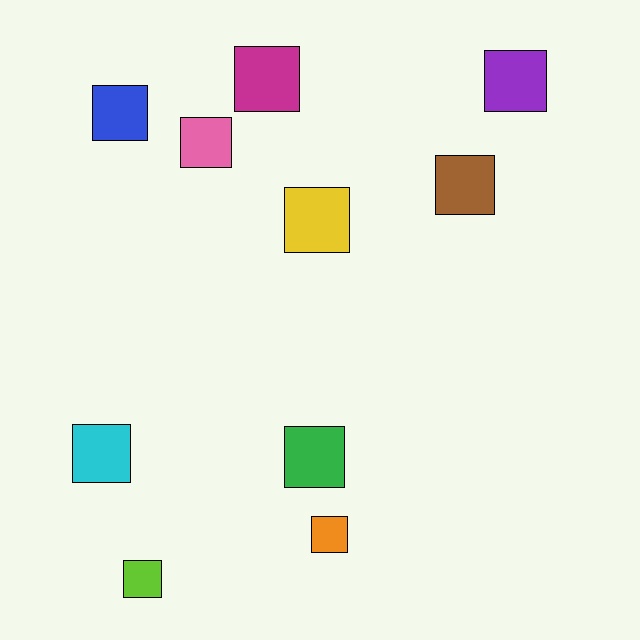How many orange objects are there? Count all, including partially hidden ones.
There is 1 orange object.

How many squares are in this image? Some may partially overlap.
There are 10 squares.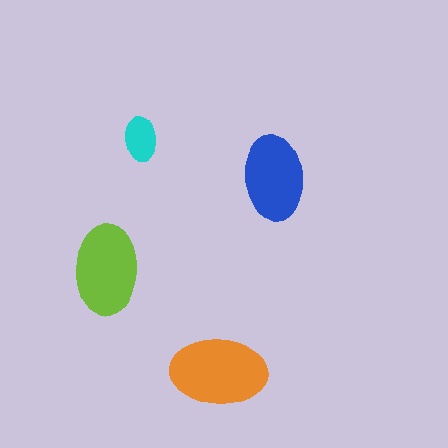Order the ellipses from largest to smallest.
the orange one, the lime one, the blue one, the cyan one.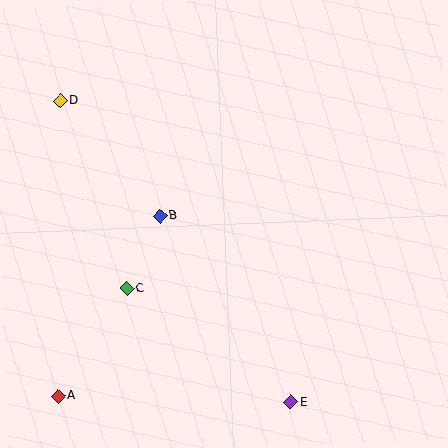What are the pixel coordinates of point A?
Point A is at (58, 396).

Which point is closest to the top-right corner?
Point B is closest to the top-right corner.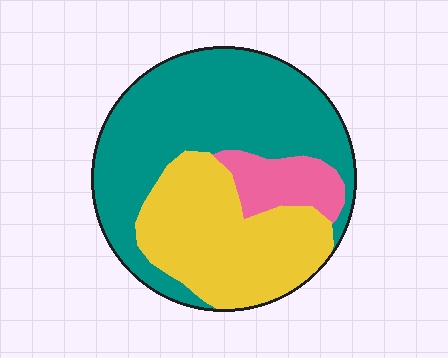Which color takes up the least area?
Pink, at roughly 10%.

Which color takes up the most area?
Teal, at roughly 55%.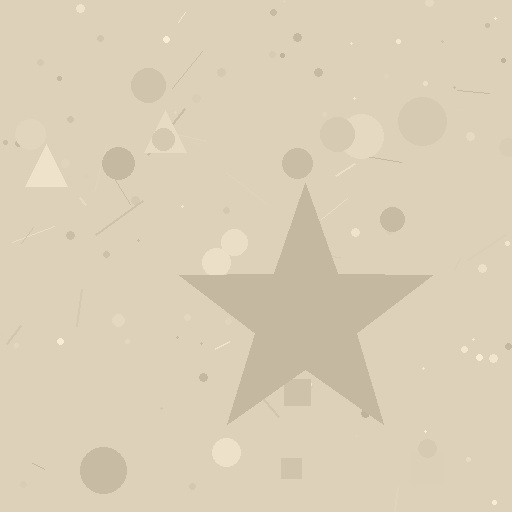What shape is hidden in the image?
A star is hidden in the image.